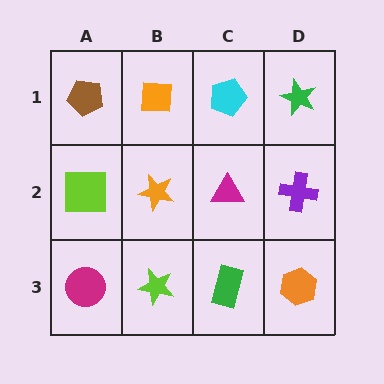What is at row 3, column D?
An orange hexagon.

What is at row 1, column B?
An orange square.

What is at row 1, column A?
A brown pentagon.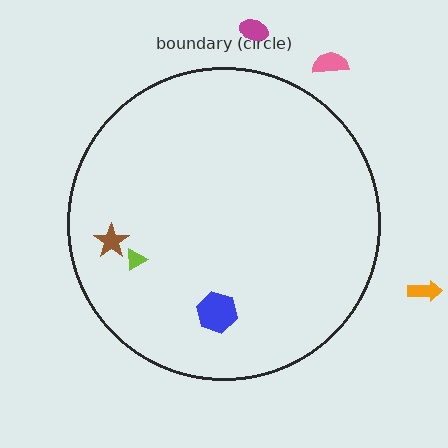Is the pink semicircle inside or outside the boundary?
Outside.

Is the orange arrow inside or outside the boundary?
Outside.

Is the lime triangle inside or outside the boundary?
Inside.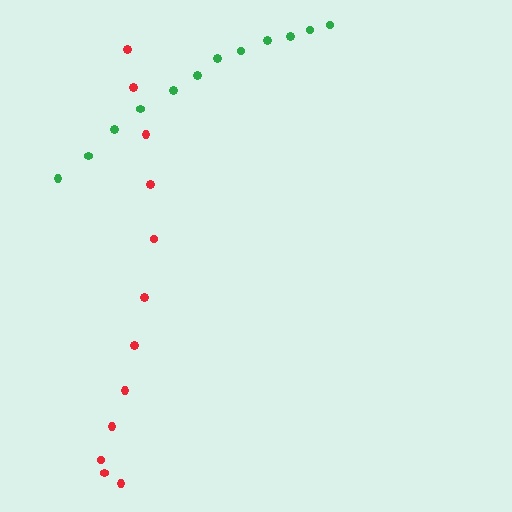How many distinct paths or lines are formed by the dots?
There are 2 distinct paths.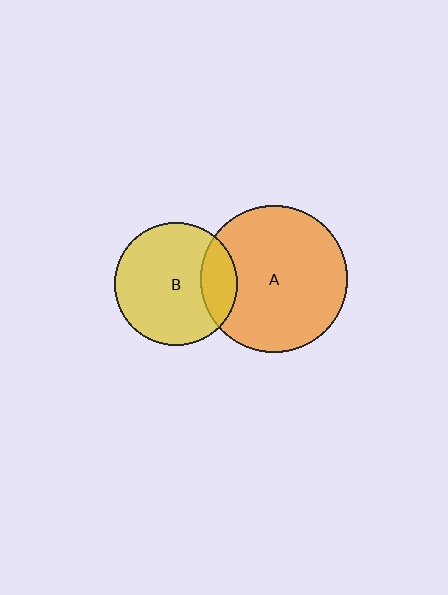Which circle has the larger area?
Circle A (orange).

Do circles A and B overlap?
Yes.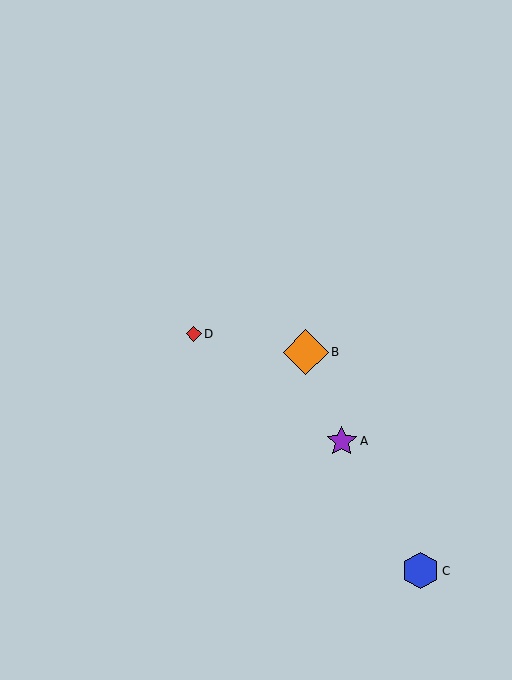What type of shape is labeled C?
Shape C is a blue hexagon.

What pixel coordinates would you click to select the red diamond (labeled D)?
Click at (194, 334) to select the red diamond D.